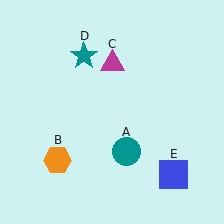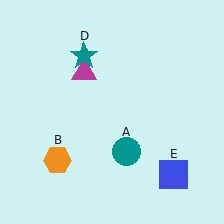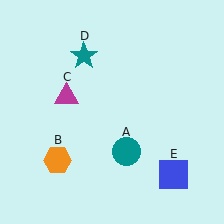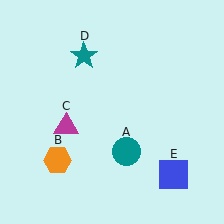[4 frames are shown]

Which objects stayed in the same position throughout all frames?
Teal circle (object A) and orange hexagon (object B) and teal star (object D) and blue square (object E) remained stationary.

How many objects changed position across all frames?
1 object changed position: magenta triangle (object C).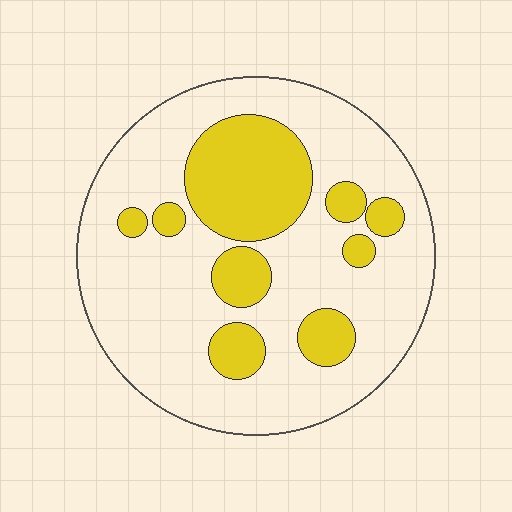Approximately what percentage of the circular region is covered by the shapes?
Approximately 25%.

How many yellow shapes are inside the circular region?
9.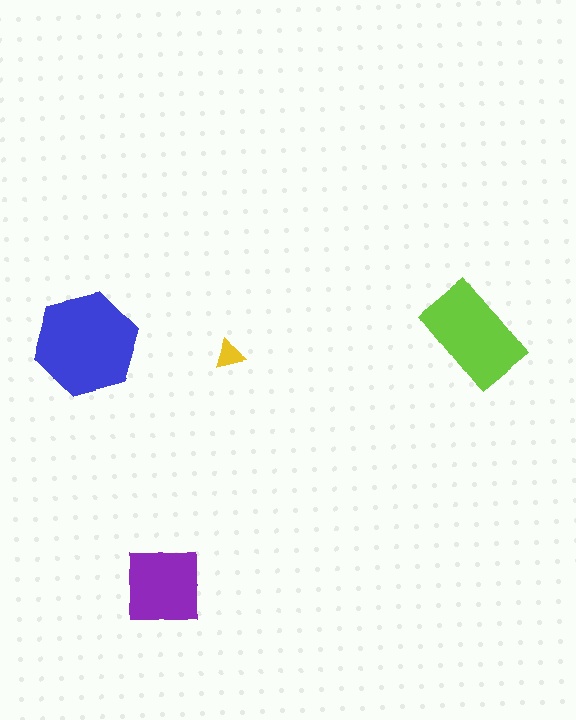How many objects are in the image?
There are 4 objects in the image.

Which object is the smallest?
The yellow triangle.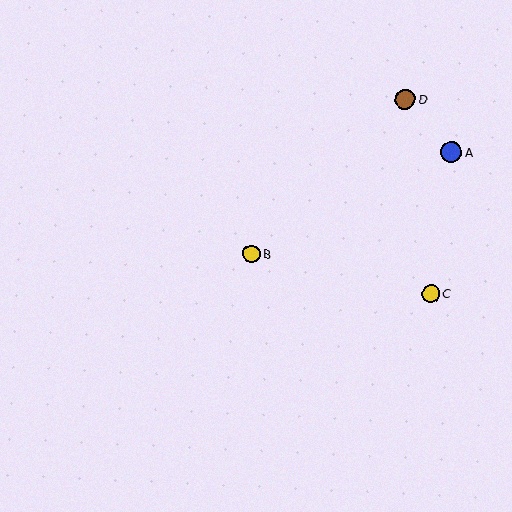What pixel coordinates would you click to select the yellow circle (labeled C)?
Click at (431, 294) to select the yellow circle C.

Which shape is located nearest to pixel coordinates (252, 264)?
The yellow circle (labeled B) at (252, 254) is nearest to that location.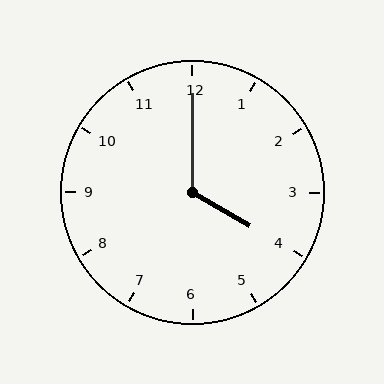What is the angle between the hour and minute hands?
Approximately 120 degrees.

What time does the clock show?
4:00.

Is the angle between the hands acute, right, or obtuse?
It is obtuse.